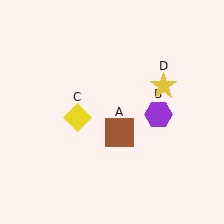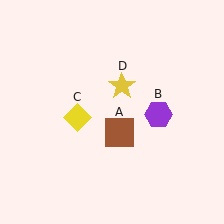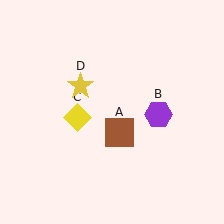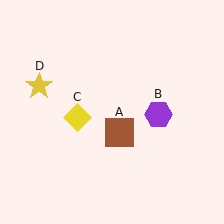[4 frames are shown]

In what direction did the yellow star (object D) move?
The yellow star (object D) moved left.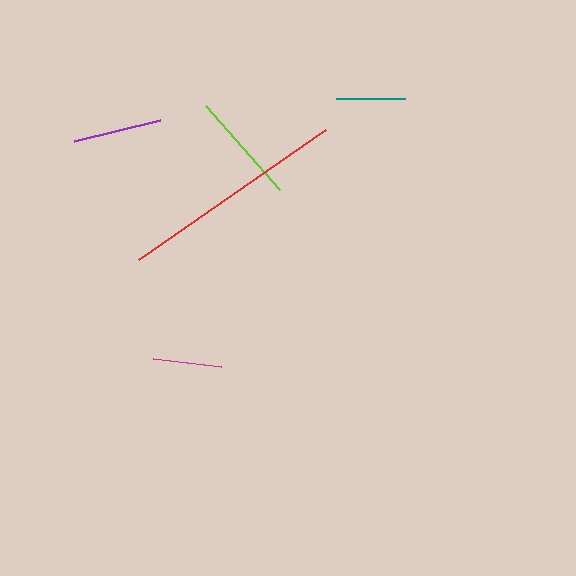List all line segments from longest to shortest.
From longest to shortest: red, lime, purple, teal, magenta.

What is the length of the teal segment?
The teal segment is approximately 69 pixels long.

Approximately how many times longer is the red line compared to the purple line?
The red line is approximately 2.6 times the length of the purple line.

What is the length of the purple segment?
The purple segment is approximately 89 pixels long.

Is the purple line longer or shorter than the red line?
The red line is longer than the purple line.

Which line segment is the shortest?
The magenta line is the shortest at approximately 69 pixels.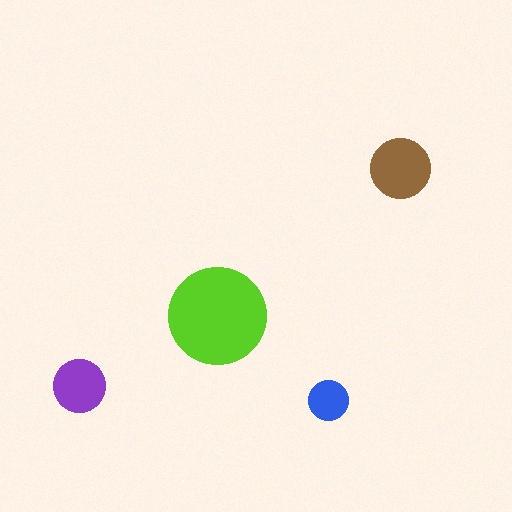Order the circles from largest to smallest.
the lime one, the brown one, the purple one, the blue one.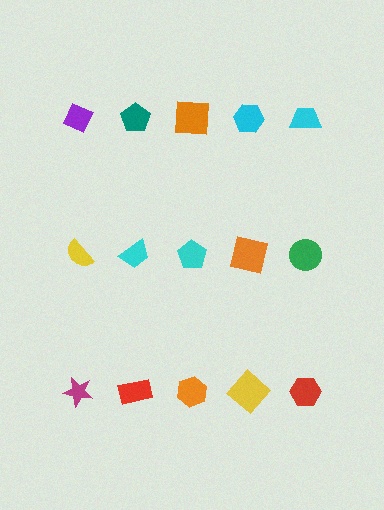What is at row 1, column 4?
A cyan hexagon.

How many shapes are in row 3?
5 shapes.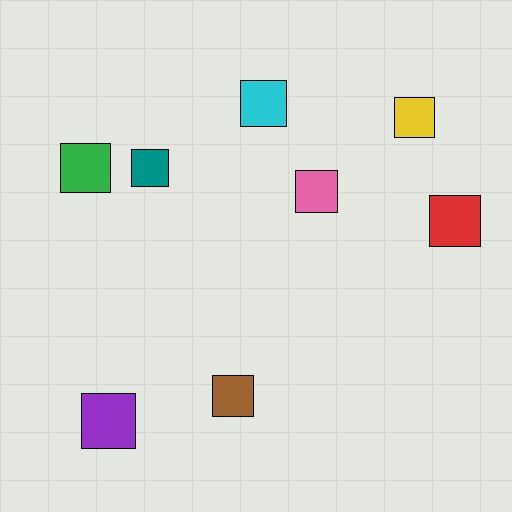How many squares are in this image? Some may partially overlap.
There are 8 squares.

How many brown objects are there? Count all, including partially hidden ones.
There is 1 brown object.